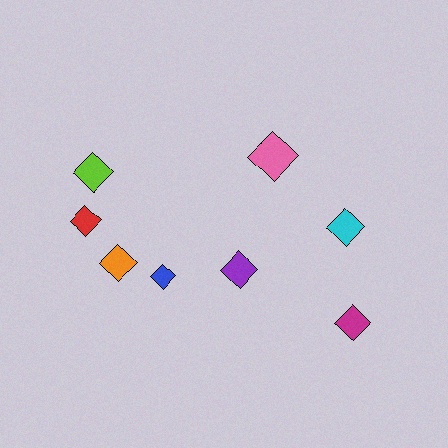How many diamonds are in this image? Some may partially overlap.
There are 8 diamonds.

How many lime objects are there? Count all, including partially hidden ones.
There is 1 lime object.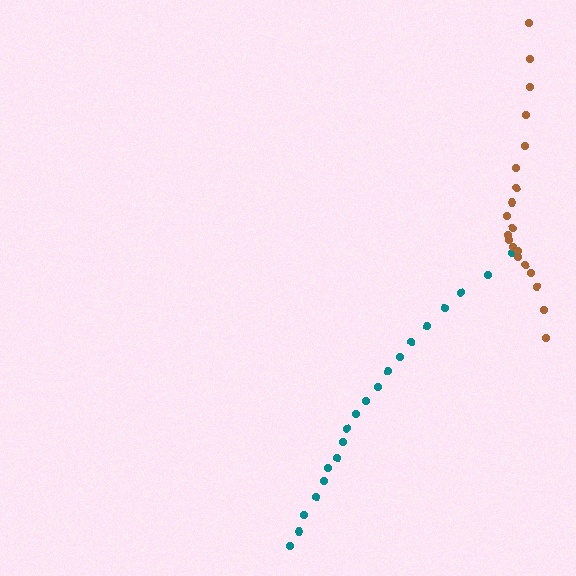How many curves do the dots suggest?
There are 2 distinct paths.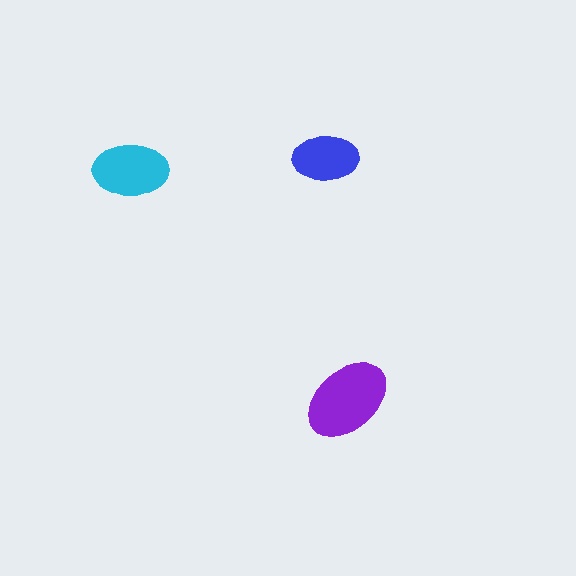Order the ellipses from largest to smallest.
the purple one, the cyan one, the blue one.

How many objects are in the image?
There are 3 objects in the image.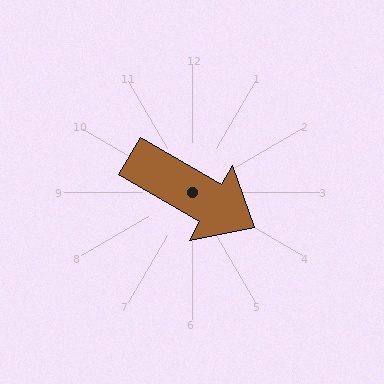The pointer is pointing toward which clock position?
Roughly 4 o'clock.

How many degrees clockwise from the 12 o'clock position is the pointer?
Approximately 120 degrees.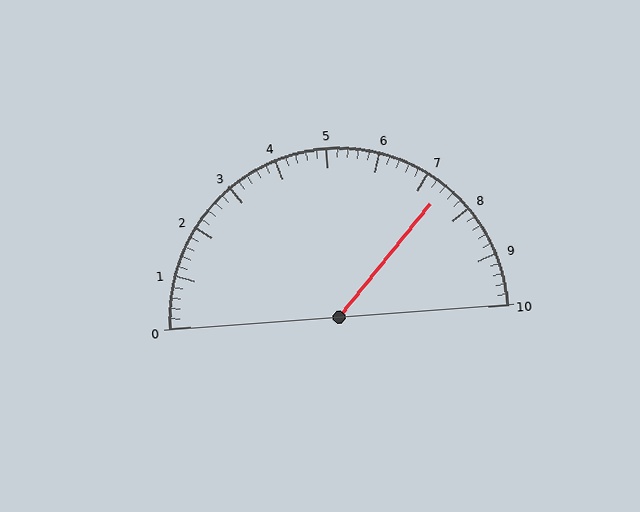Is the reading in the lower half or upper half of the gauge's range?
The reading is in the upper half of the range (0 to 10).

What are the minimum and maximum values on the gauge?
The gauge ranges from 0 to 10.